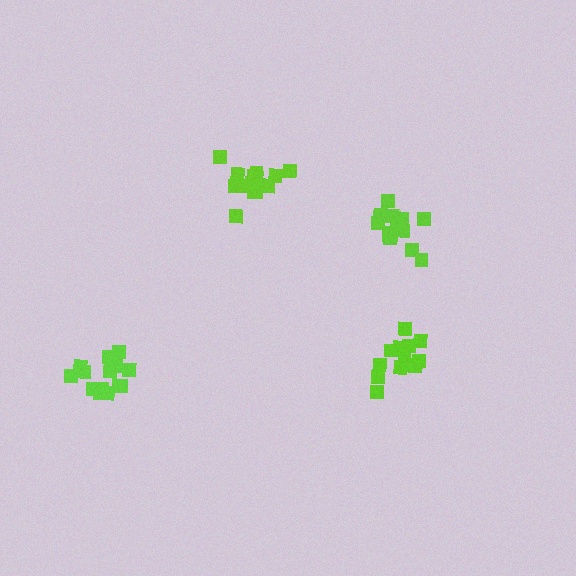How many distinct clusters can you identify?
There are 4 distinct clusters.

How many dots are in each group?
Group 1: 14 dots, Group 2: 13 dots, Group 3: 16 dots, Group 4: 14 dots (57 total).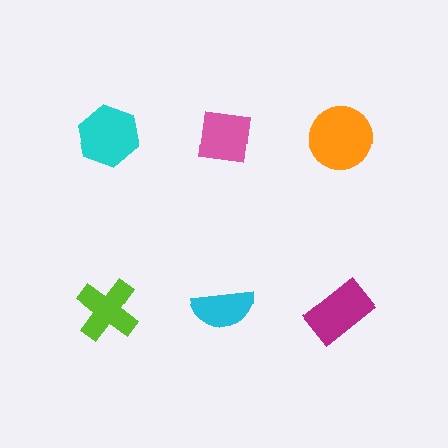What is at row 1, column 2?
A pink square.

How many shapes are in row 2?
3 shapes.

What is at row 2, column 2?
A cyan semicircle.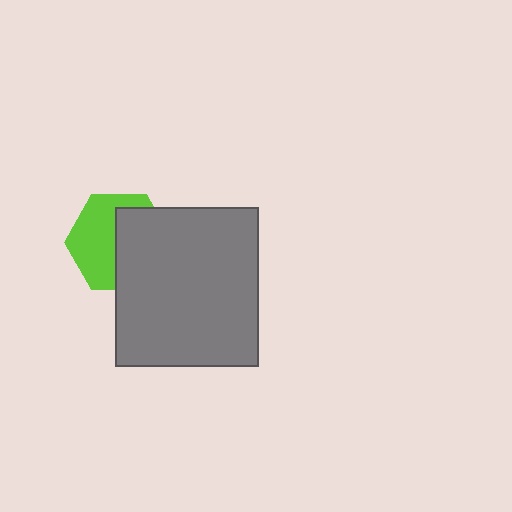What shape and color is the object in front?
The object in front is a gray rectangle.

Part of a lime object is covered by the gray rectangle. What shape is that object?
It is a hexagon.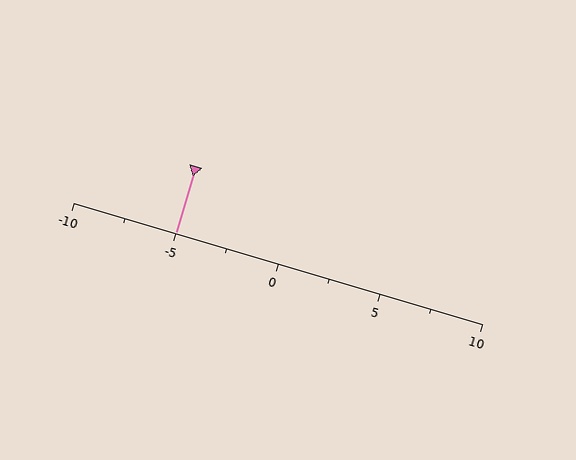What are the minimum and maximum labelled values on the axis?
The axis runs from -10 to 10.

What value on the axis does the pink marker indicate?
The marker indicates approximately -5.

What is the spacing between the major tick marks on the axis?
The major ticks are spaced 5 apart.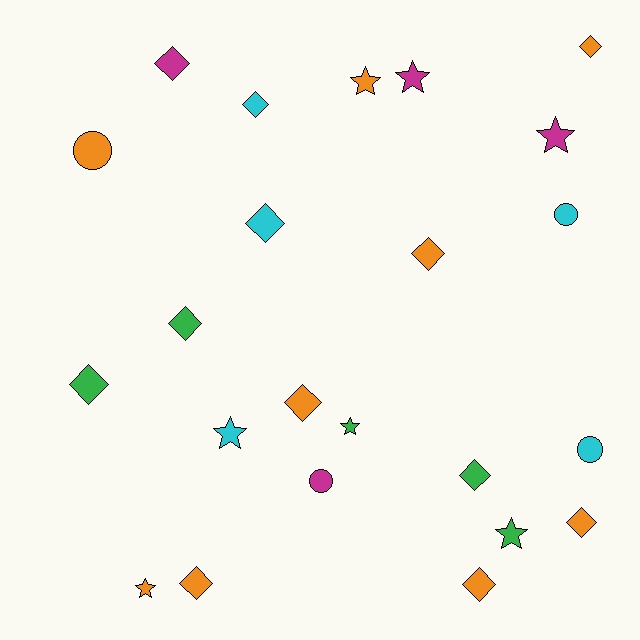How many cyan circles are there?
There are 2 cyan circles.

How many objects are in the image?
There are 23 objects.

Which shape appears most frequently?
Diamond, with 12 objects.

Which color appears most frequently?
Orange, with 9 objects.